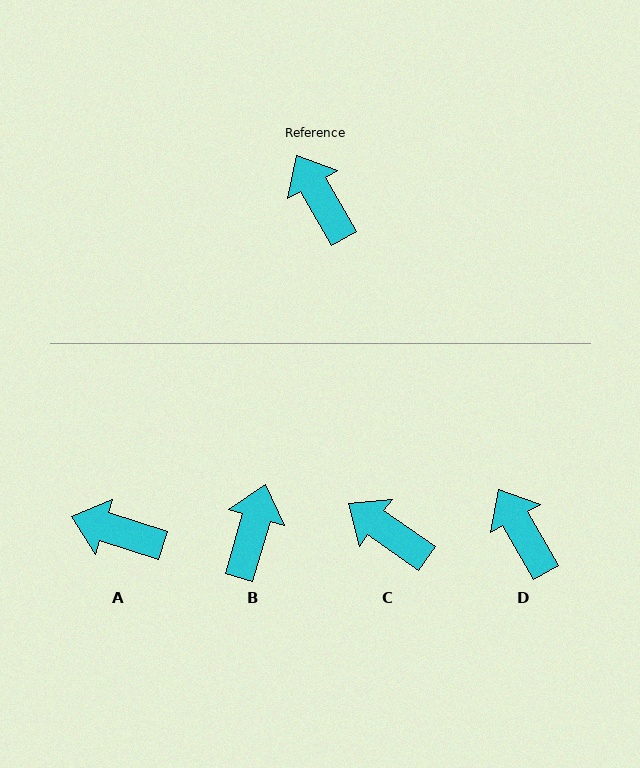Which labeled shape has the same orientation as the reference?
D.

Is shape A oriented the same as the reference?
No, it is off by about 43 degrees.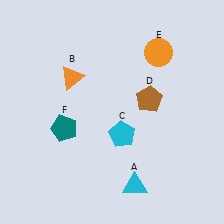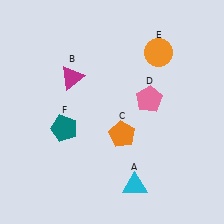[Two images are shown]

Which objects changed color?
B changed from orange to magenta. C changed from cyan to orange. D changed from brown to pink.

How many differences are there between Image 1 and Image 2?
There are 3 differences between the two images.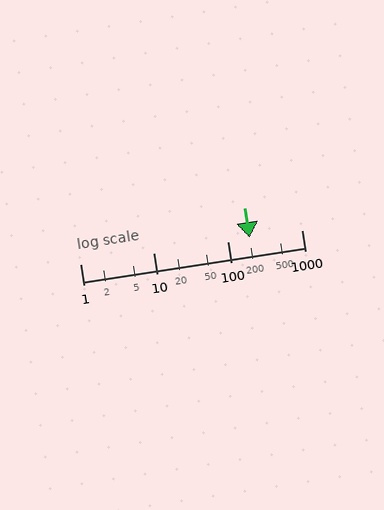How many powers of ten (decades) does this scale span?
The scale spans 3 decades, from 1 to 1000.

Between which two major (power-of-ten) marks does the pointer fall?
The pointer is between 100 and 1000.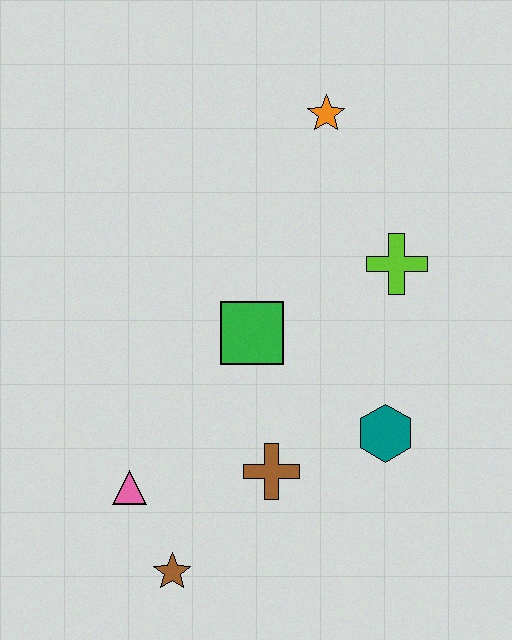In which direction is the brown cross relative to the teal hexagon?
The brown cross is to the left of the teal hexagon.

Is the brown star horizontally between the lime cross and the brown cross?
No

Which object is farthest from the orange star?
The brown star is farthest from the orange star.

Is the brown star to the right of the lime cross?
No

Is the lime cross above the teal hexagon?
Yes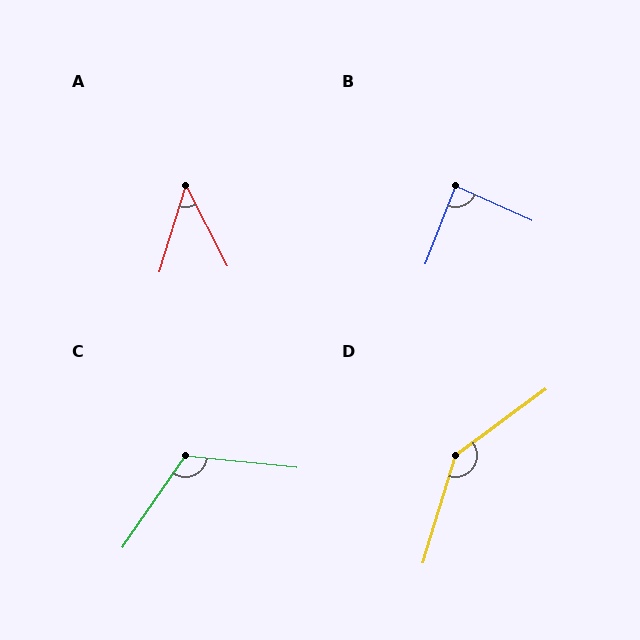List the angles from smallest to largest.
A (44°), B (87°), C (119°), D (143°).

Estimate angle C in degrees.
Approximately 119 degrees.